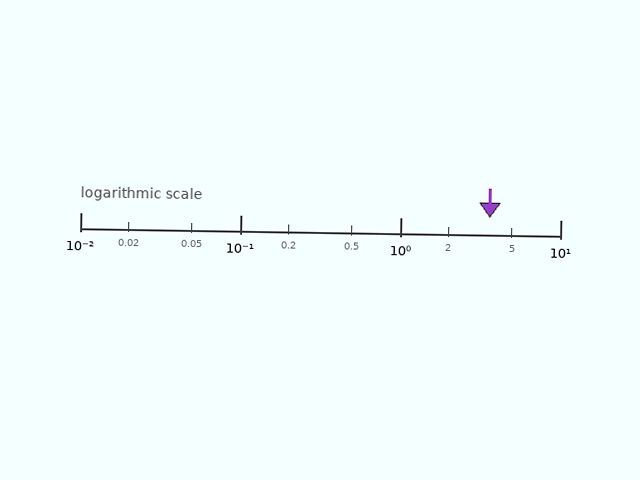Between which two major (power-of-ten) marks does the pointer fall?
The pointer is between 1 and 10.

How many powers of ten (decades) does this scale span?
The scale spans 3 decades, from 0.01 to 10.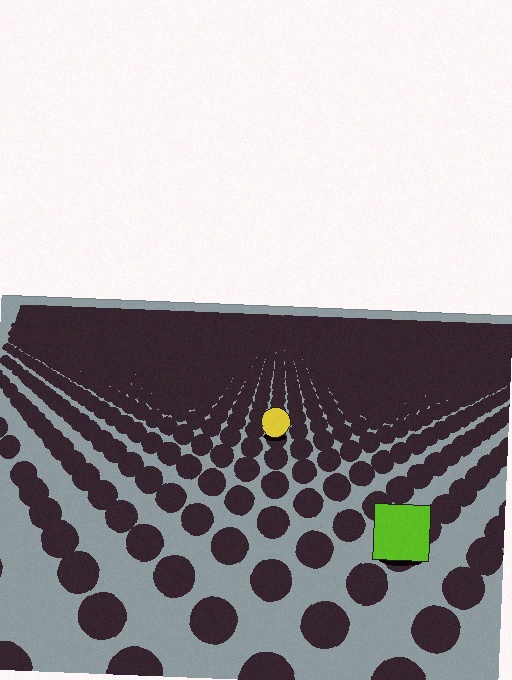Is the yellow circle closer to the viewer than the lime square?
No. The lime square is closer — you can tell from the texture gradient: the ground texture is coarser near it.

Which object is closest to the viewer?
The lime square is closest. The texture marks near it are larger and more spread out.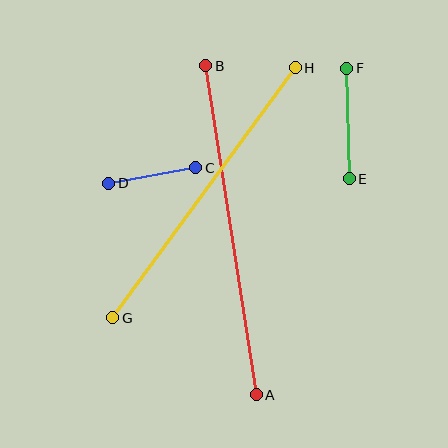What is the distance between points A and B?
The distance is approximately 333 pixels.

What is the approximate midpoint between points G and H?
The midpoint is at approximately (204, 193) pixels.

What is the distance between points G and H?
The distance is approximately 309 pixels.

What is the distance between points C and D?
The distance is approximately 89 pixels.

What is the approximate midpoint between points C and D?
The midpoint is at approximately (152, 175) pixels.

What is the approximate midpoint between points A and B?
The midpoint is at approximately (231, 230) pixels.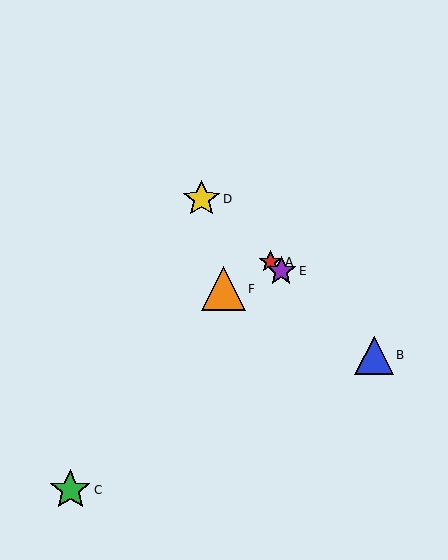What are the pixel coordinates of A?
Object A is at (271, 262).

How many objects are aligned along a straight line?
4 objects (A, B, D, E) are aligned along a straight line.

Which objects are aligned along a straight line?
Objects A, B, D, E are aligned along a straight line.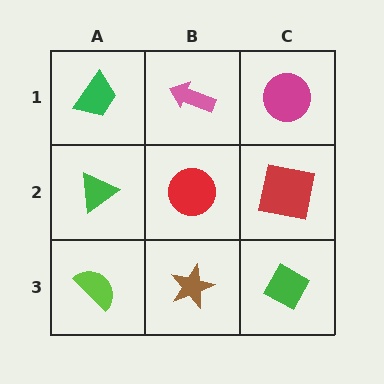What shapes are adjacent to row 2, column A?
A green trapezoid (row 1, column A), a lime semicircle (row 3, column A), a red circle (row 2, column B).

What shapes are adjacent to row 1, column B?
A red circle (row 2, column B), a green trapezoid (row 1, column A), a magenta circle (row 1, column C).